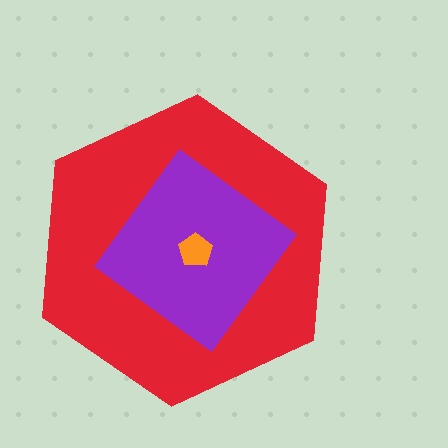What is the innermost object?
The orange pentagon.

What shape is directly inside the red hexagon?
The purple diamond.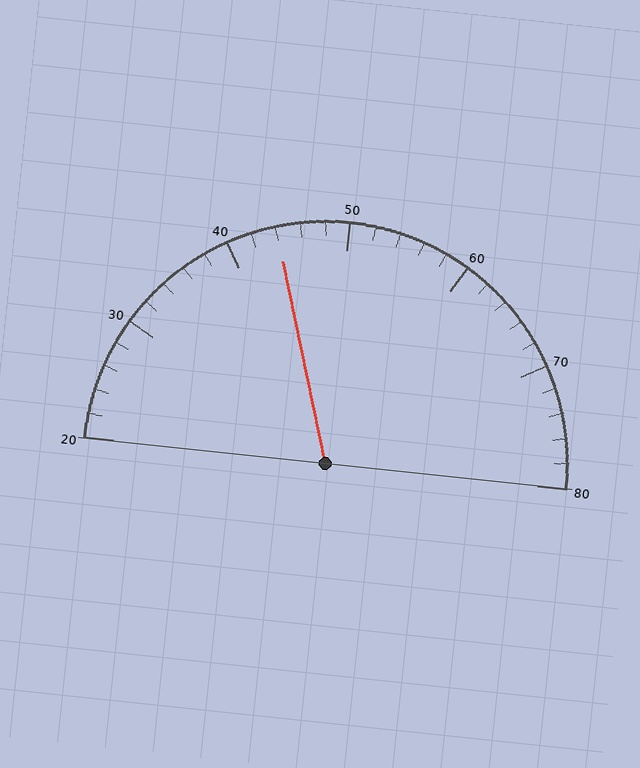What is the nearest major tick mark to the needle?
The nearest major tick mark is 40.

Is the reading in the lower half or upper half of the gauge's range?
The reading is in the lower half of the range (20 to 80).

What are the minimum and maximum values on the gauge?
The gauge ranges from 20 to 80.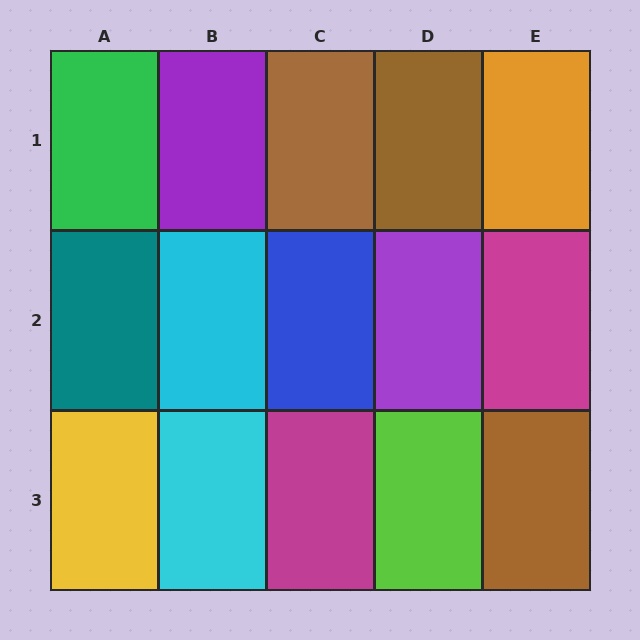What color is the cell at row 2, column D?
Purple.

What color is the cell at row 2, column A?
Teal.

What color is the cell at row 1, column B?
Purple.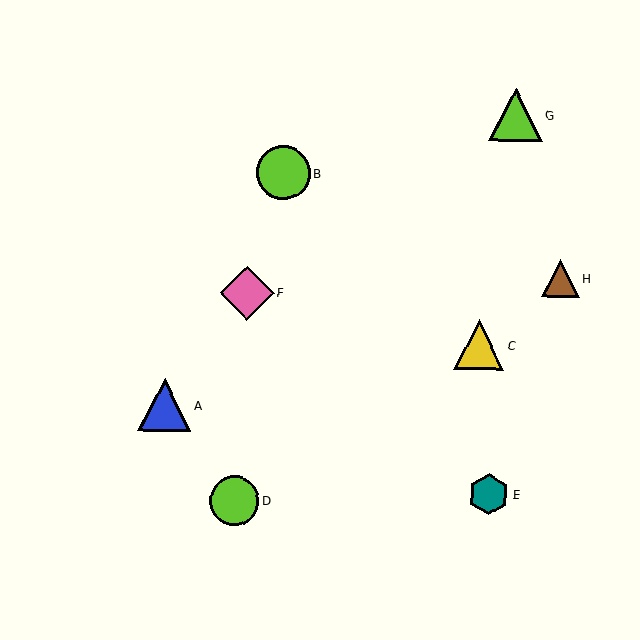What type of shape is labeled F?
Shape F is a pink diamond.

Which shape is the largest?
The lime circle (labeled B) is the largest.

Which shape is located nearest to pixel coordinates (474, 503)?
The teal hexagon (labeled E) at (489, 494) is nearest to that location.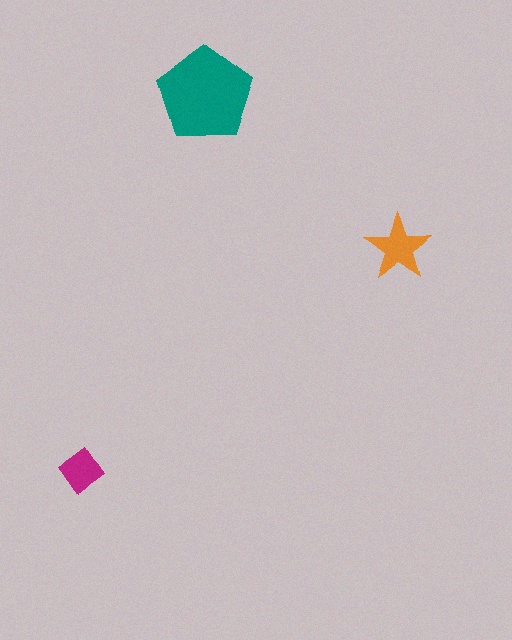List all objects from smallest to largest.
The magenta diamond, the orange star, the teal pentagon.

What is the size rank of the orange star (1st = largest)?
2nd.